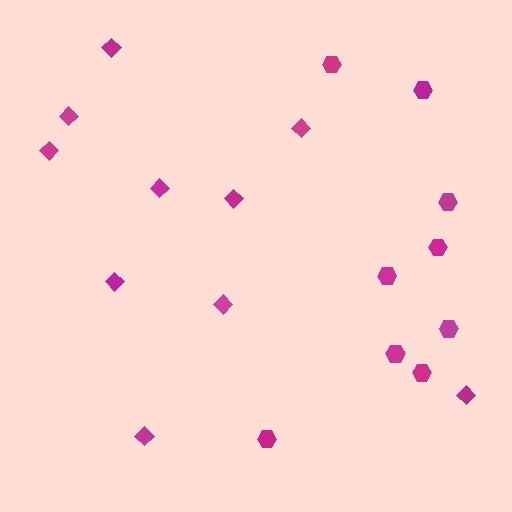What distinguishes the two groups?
There are 2 groups: one group of diamonds (10) and one group of hexagons (9).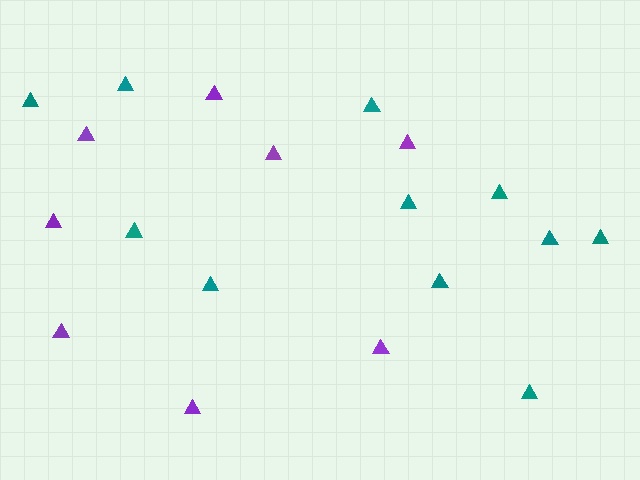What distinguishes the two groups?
There are 2 groups: one group of teal triangles (11) and one group of purple triangles (8).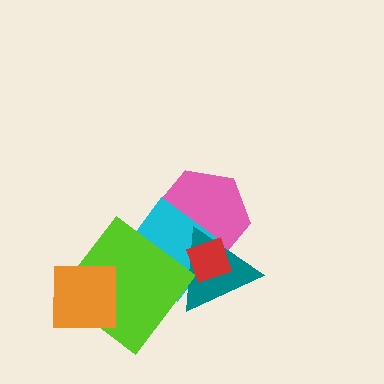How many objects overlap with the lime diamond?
2 objects overlap with the lime diamond.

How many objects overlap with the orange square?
1 object overlaps with the orange square.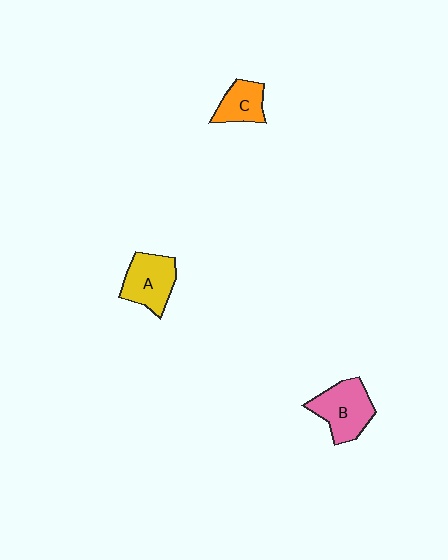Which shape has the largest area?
Shape B (pink).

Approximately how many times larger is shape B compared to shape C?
Approximately 1.6 times.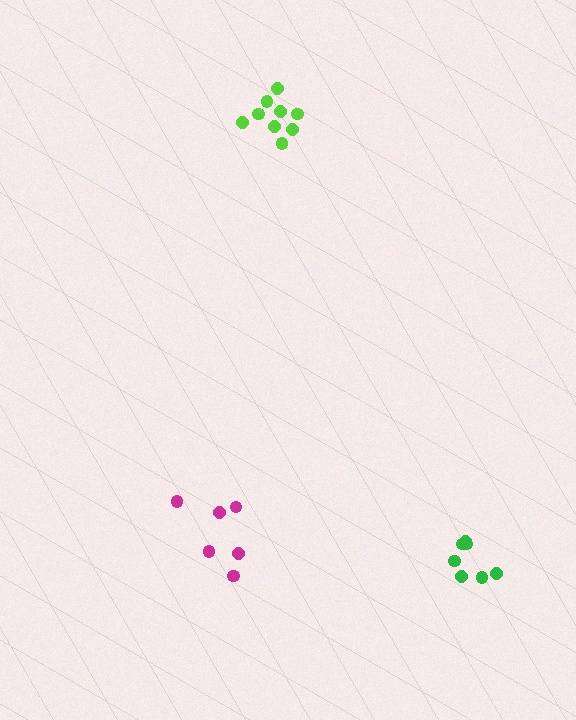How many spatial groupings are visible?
There are 3 spatial groupings.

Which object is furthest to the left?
The magenta cluster is leftmost.